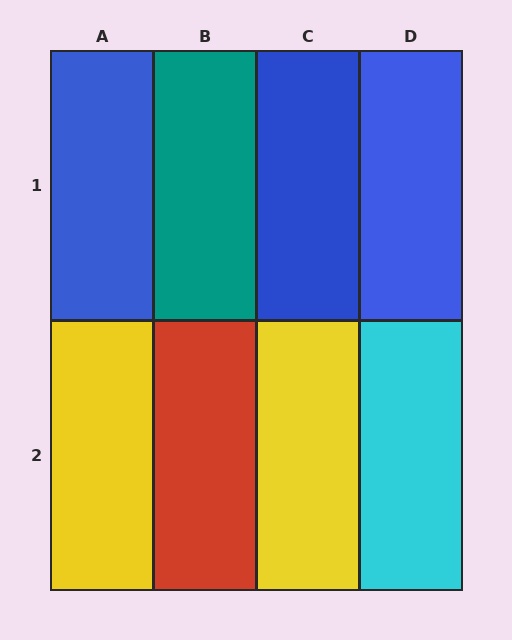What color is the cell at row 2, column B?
Red.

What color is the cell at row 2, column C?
Yellow.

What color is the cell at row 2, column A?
Yellow.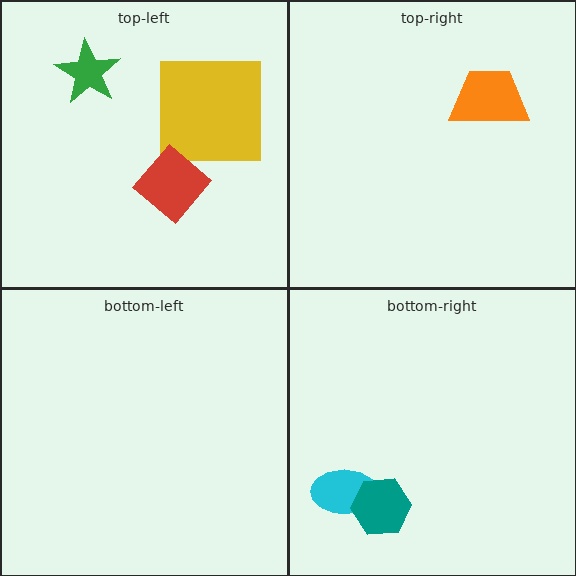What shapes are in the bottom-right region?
The cyan ellipse, the teal hexagon.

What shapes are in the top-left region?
The yellow square, the red diamond, the green star.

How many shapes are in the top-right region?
1.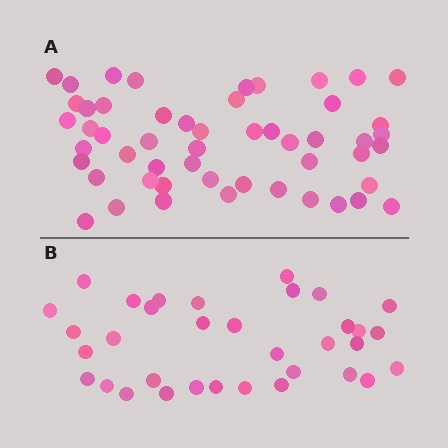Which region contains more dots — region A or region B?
Region A (the top region) has more dots.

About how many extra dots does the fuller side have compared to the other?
Region A has approximately 20 more dots than region B.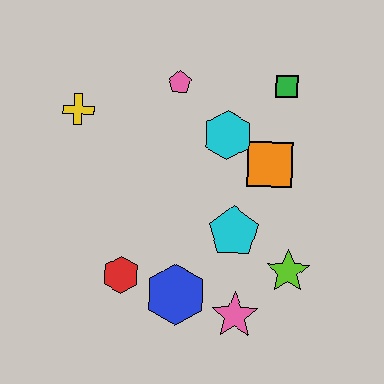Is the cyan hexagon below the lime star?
No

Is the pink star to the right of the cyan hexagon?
Yes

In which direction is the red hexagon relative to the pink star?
The red hexagon is to the left of the pink star.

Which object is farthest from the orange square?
The yellow cross is farthest from the orange square.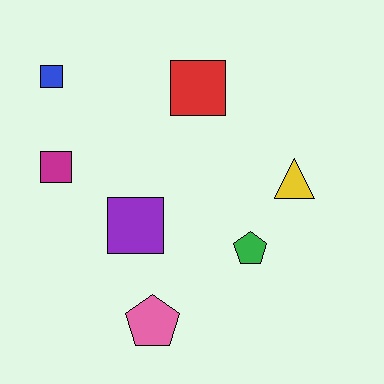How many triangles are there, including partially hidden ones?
There is 1 triangle.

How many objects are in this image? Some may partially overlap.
There are 7 objects.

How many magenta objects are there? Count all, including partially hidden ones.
There is 1 magenta object.